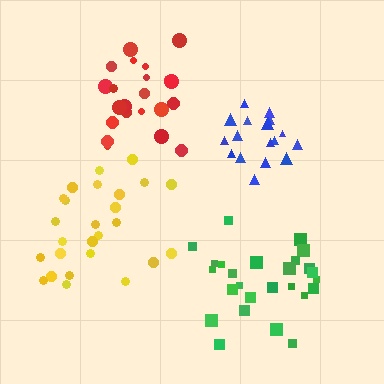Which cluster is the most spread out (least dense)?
Yellow.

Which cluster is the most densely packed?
Blue.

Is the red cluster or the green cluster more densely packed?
Red.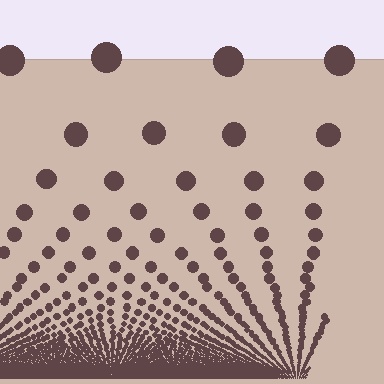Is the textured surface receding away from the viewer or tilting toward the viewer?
The surface appears to tilt toward the viewer. Texture elements get larger and sparser toward the top.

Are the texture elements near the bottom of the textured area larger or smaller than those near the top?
Smaller. The gradient is inverted — elements near the bottom are smaller and denser.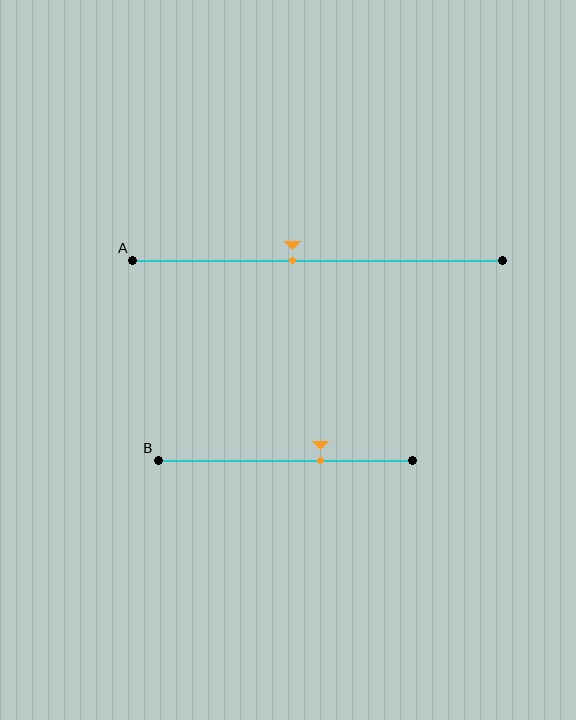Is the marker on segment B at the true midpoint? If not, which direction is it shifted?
No, the marker on segment B is shifted to the right by about 14% of the segment length.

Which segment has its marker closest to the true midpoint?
Segment A has its marker closest to the true midpoint.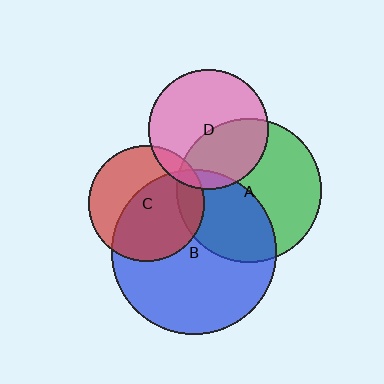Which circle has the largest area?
Circle B (blue).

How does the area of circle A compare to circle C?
Approximately 1.5 times.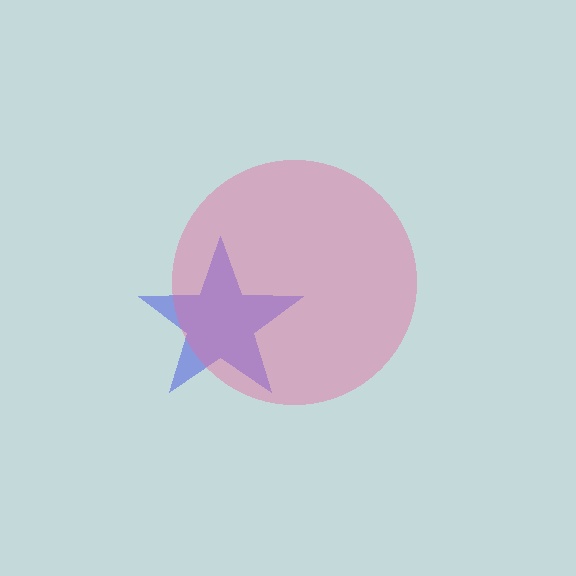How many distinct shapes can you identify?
There are 2 distinct shapes: a blue star, a pink circle.